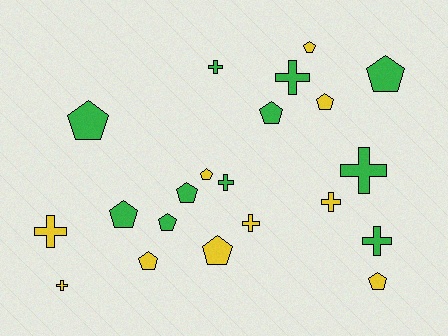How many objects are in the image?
There are 21 objects.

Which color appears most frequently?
Green, with 11 objects.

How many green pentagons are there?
There are 6 green pentagons.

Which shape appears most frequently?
Pentagon, with 12 objects.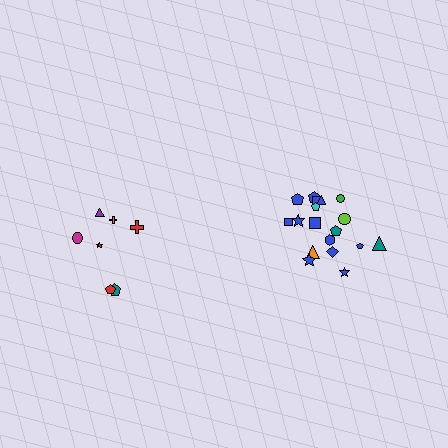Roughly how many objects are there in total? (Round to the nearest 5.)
Roughly 25 objects in total.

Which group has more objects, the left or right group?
The right group.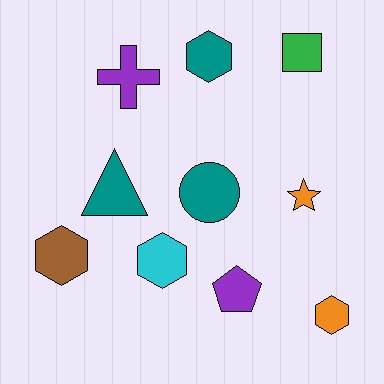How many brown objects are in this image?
There is 1 brown object.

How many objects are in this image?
There are 10 objects.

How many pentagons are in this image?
There is 1 pentagon.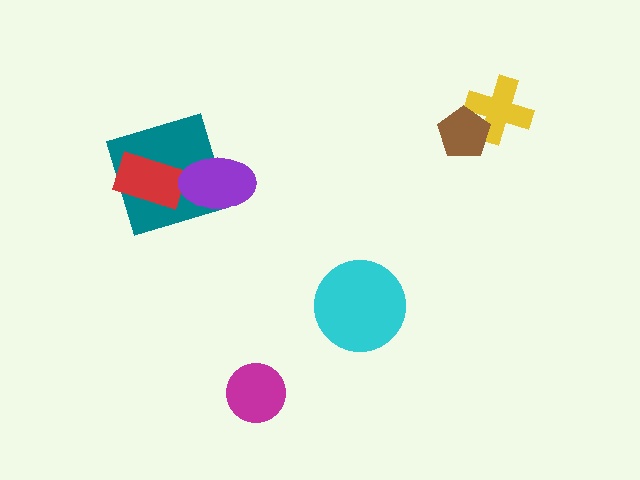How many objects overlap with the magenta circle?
0 objects overlap with the magenta circle.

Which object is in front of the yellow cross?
The brown pentagon is in front of the yellow cross.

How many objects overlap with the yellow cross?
1 object overlaps with the yellow cross.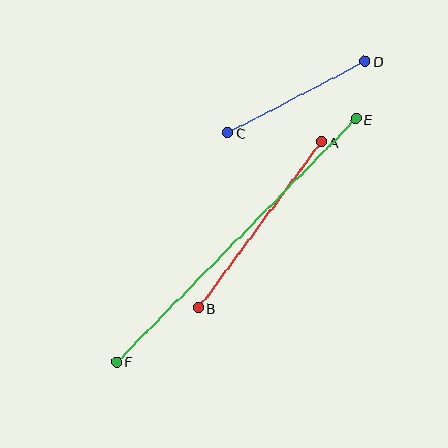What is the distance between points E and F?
The distance is approximately 341 pixels.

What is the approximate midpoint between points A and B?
The midpoint is at approximately (260, 225) pixels.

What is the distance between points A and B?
The distance is approximately 206 pixels.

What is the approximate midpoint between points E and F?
The midpoint is at approximately (236, 240) pixels.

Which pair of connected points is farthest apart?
Points E and F are farthest apart.